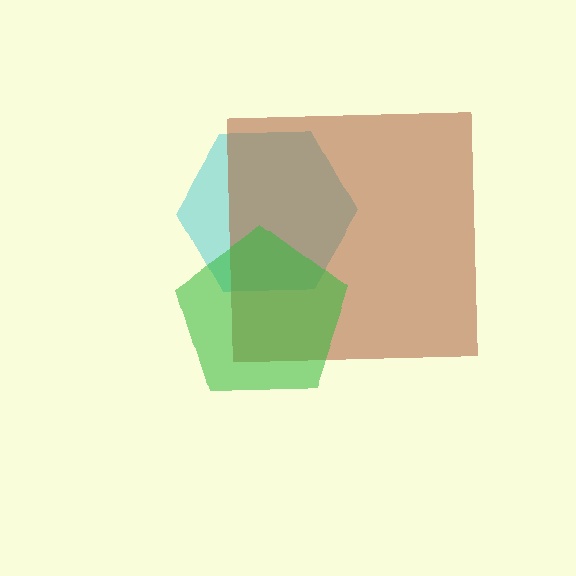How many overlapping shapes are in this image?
There are 3 overlapping shapes in the image.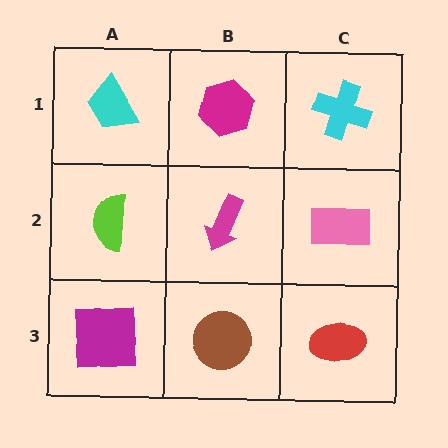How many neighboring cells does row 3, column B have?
3.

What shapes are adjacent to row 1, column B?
A magenta arrow (row 2, column B), a cyan trapezoid (row 1, column A), a cyan cross (row 1, column C).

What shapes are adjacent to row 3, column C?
A pink rectangle (row 2, column C), a brown circle (row 3, column B).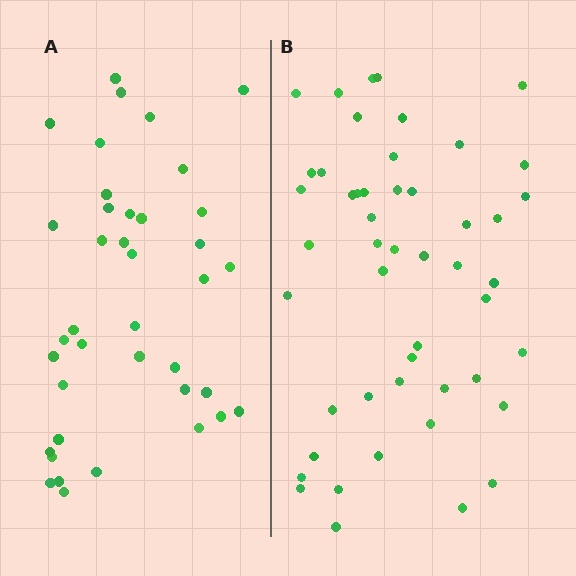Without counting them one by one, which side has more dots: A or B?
Region B (the right region) has more dots.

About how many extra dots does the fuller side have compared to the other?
Region B has roughly 10 or so more dots than region A.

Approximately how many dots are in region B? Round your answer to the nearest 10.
About 50 dots. (The exact count is 49, which rounds to 50.)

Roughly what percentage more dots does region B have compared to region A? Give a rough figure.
About 25% more.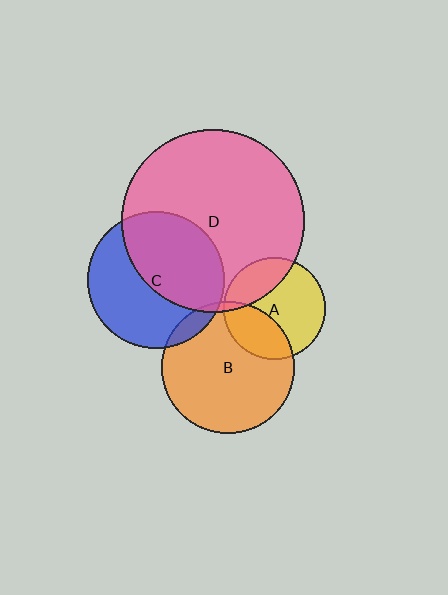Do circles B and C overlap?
Yes.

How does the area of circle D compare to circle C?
Approximately 1.8 times.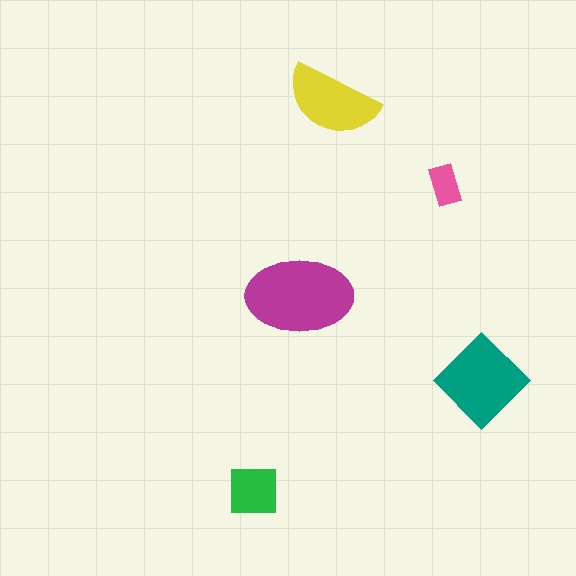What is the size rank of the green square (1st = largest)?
4th.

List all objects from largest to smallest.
The magenta ellipse, the teal diamond, the yellow semicircle, the green square, the pink rectangle.